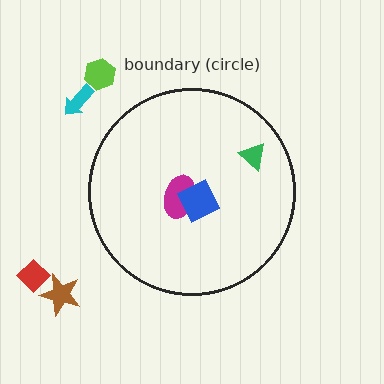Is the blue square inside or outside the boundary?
Inside.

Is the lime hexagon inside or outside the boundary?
Outside.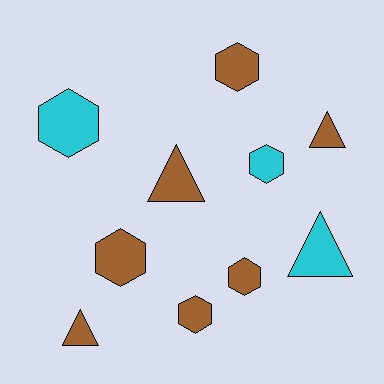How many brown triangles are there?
There are 3 brown triangles.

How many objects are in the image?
There are 10 objects.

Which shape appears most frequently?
Hexagon, with 6 objects.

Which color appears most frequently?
Brown, with 7 objects.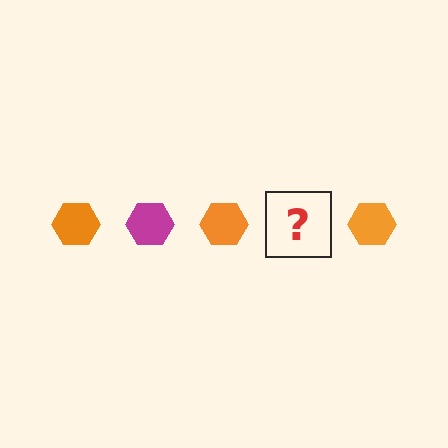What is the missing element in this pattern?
The missing element is a magenta hexagon.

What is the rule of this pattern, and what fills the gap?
The rule is that the pattern cycles through orange, magenta hexagons. The gap should be filled with a magenta hexagon.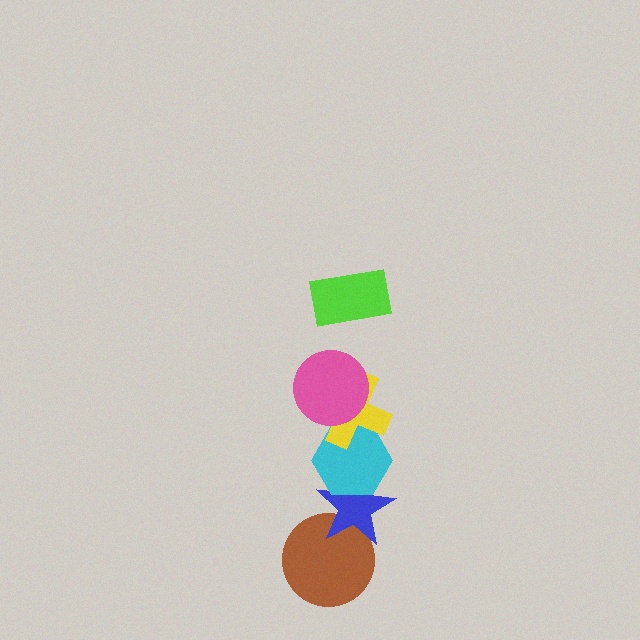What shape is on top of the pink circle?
The lime rectangle is on top of the pink circle.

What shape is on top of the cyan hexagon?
The yellow cross is on top of the cyan hexagon.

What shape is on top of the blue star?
The cyan hexagon is on top of the blue star.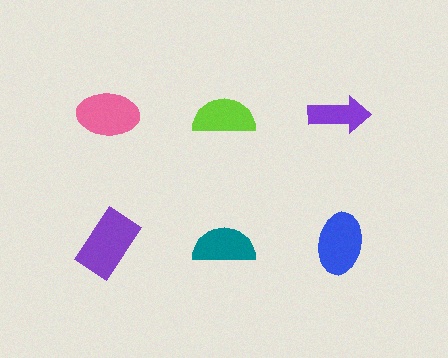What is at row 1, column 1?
A pink ellipse.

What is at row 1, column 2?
A lime semicircle.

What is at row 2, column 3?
A blue ellipse.